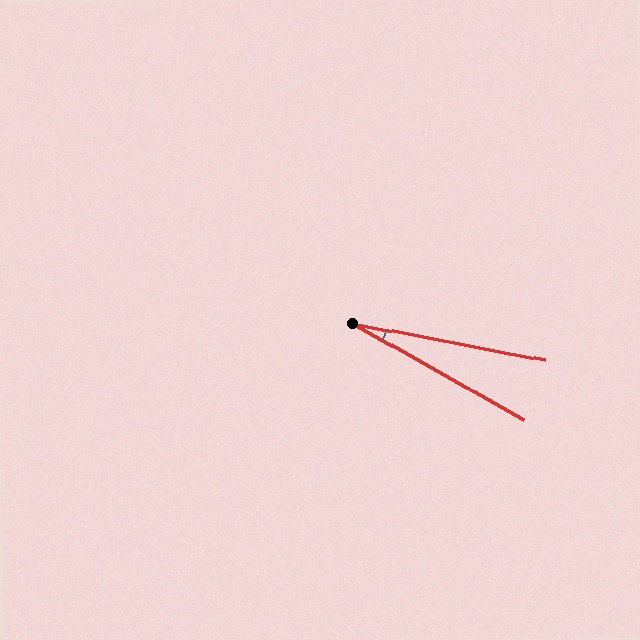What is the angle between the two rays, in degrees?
Approximately 19 degrees.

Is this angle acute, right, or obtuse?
It is acute.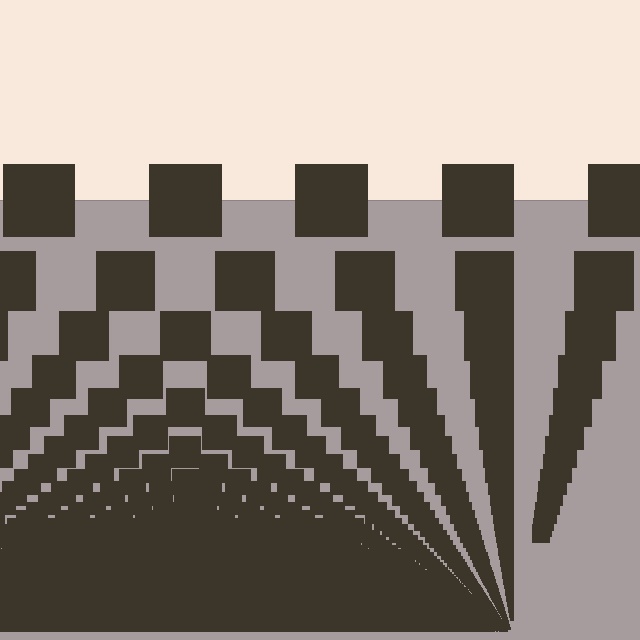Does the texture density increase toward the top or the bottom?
Density increases toward the bottom.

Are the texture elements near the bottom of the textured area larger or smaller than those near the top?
Smaller. The gradient is inverted — elements near the bottom are smaller and denser.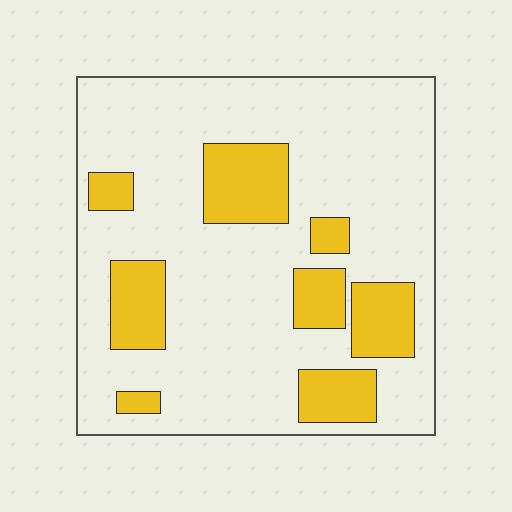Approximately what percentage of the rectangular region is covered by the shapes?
Approximately 20%.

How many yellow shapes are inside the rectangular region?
8.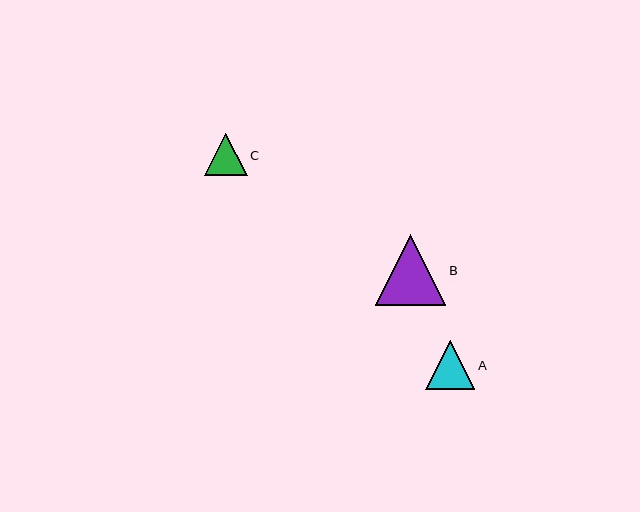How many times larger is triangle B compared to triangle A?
Triangle B is approximately 1.4 times the size of triangle A.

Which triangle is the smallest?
Triangle C is the smallest with a size of approximately 42 pixels.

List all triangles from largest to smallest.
From largest to smallest: B, A, C.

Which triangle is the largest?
Triangle B is the largest with a size of approximately 70 pixels.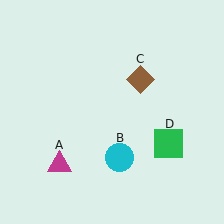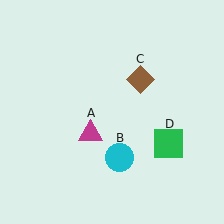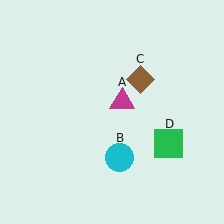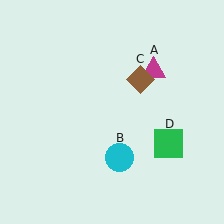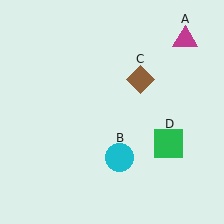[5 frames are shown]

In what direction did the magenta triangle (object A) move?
The magenta triangle (object A) moved up and to the right.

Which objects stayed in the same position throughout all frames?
Cyan circle (object B) and brown diamond (object C) and green square (object D) remained stationary.